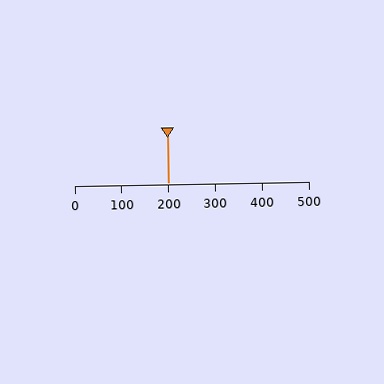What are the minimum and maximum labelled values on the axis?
The axis runs from 0 to 500.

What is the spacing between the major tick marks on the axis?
The major ticks are spaced 100 apart.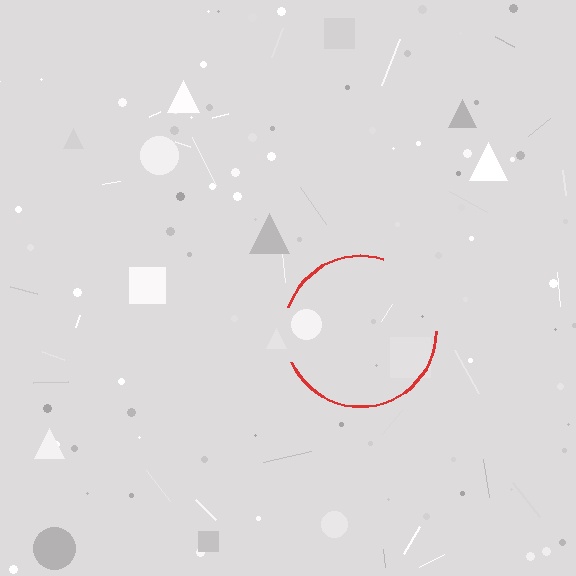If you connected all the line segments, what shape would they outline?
They would outline a circle.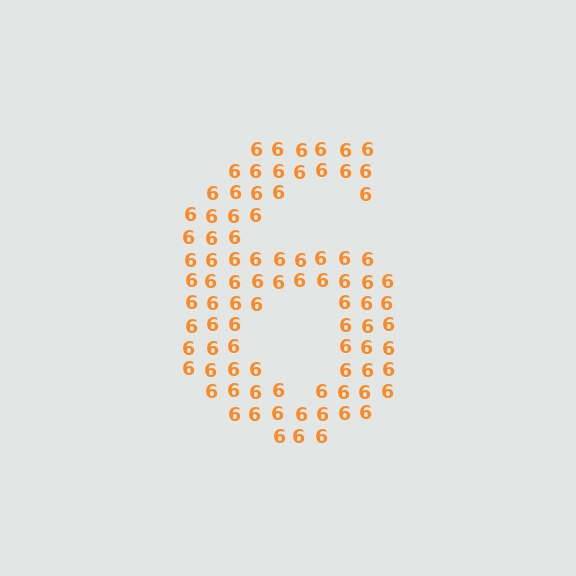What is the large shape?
The large shape is the digit 6.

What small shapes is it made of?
It is made of small digit 6's.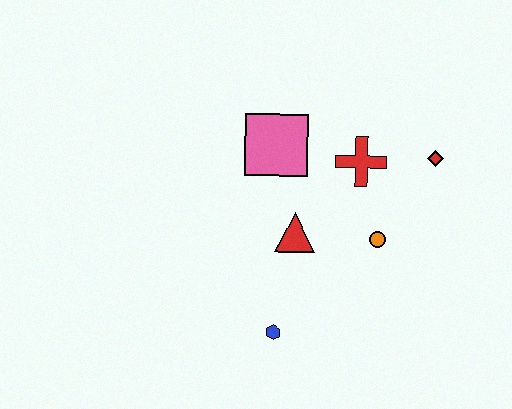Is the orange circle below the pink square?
Yes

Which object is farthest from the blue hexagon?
The red diamond is farthest from the blue hexagon.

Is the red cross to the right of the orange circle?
No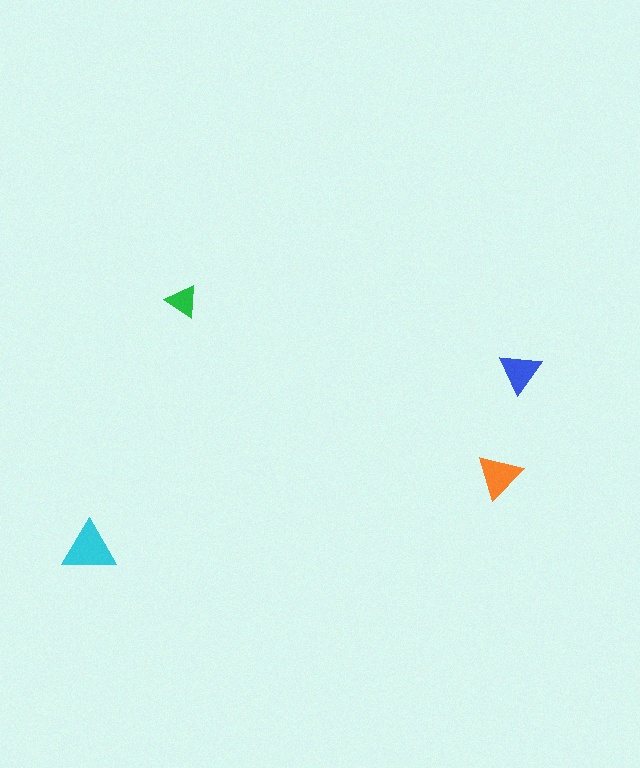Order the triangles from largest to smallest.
the cyan one, the orange one, the blue one, the green one.